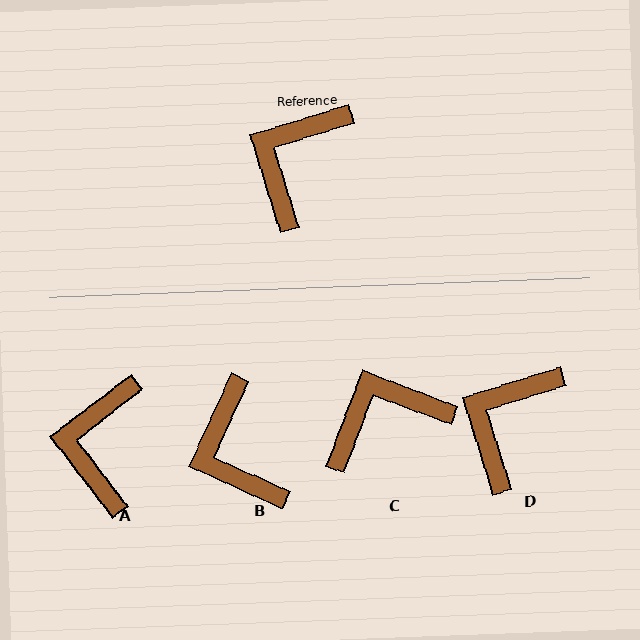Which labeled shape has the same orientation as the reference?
D.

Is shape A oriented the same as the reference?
No, it is off by about 20 degrees.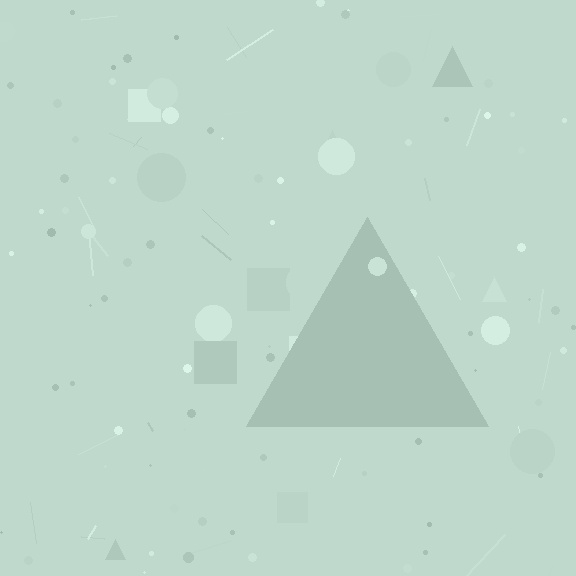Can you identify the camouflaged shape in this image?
The camouflaged shape is a triangle.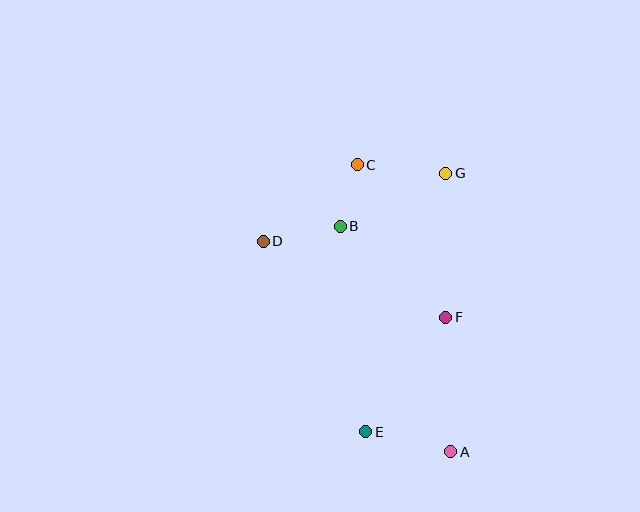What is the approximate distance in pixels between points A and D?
The distance between A and D is approximately 282 pixels.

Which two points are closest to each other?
Points B and C are closest to each other.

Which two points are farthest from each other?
Points A and C are farthest from each other.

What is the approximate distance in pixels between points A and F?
The distance between A and F is approximately 135 pixels.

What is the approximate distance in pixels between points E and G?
The distance between E and G is approximately 271 pixels.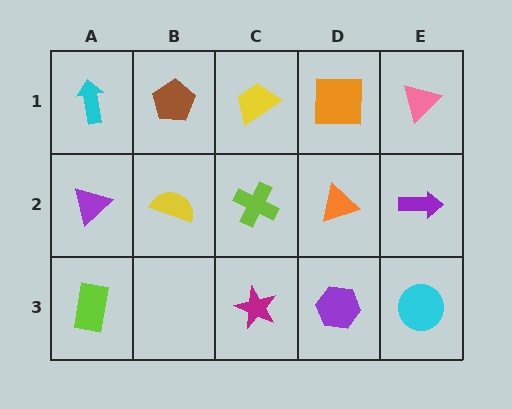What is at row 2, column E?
A purple arrow.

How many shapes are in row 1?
5 shapes.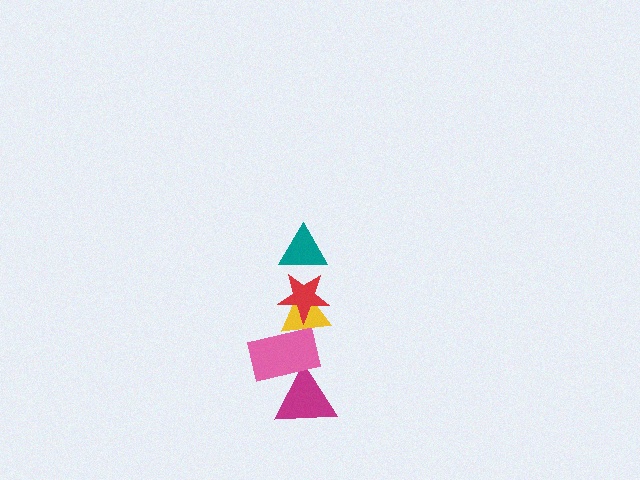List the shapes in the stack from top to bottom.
From top to bottom: the teal triangle, the red star, the yellow triangle, the pink rectangle, the magenta triangle.